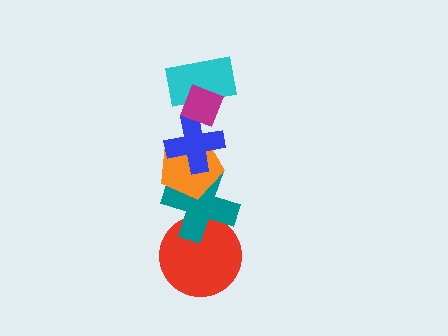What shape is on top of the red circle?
The teal cross is on top of the red circle.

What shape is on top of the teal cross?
The orange pentagon is on top of the teal cross.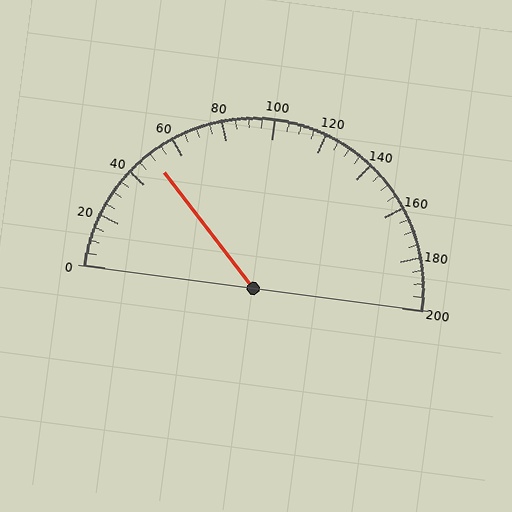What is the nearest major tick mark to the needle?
The nearest major tick mark is 40.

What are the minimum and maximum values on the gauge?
The gauge ranges from 0 to 200.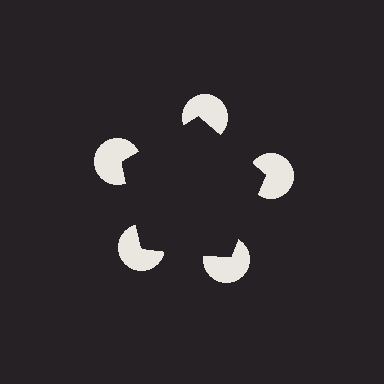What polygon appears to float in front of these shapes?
An illusory pentagon — its edges are inferred from the aligned wedge cuts in the pac-man discs, not physically drawn.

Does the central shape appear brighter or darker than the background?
It typically appears slightly darker than the background, even though no actual brightness change is drawn.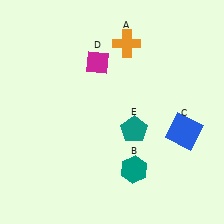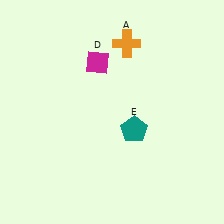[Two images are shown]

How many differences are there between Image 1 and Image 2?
There are 2 differences between the two images.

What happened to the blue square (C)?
The blue square (C) was removed in Image 2. It was in the bottom-right area of Image 1.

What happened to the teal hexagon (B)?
The teal hexagon (B) was removed in Image 2. It was in the bottom-right area of Image 1.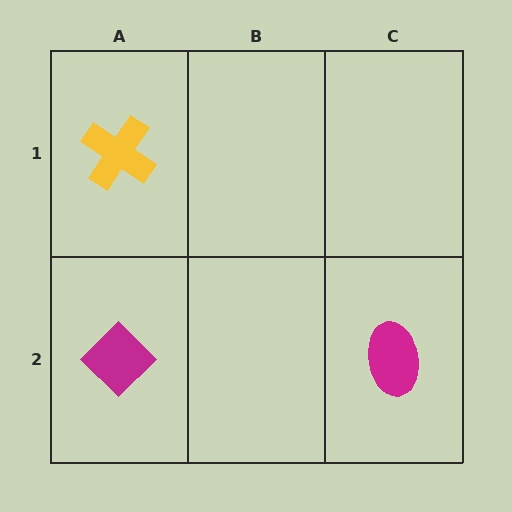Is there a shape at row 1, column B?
No, that cell is empty.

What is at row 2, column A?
A magenta diamond.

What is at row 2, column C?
A magenta ellipse.